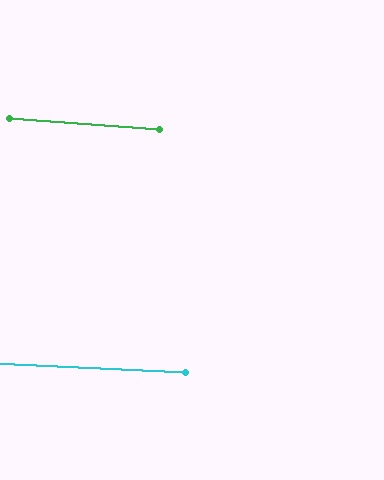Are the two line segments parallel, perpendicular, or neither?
Parallel — their directions differ by only 1.8°.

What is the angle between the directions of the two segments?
Approximately 2 degrees.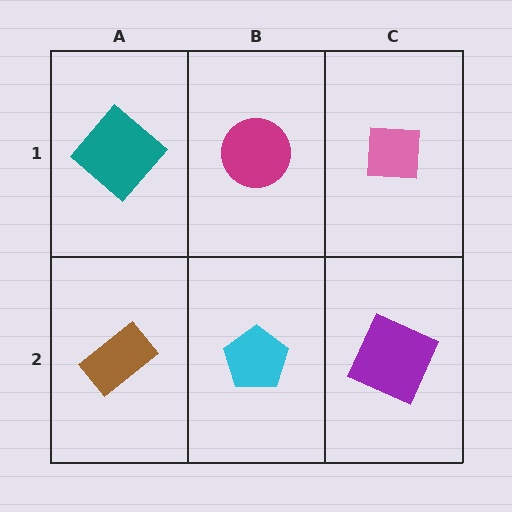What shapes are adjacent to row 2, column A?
A teal diamond (row 1, column A), a cyan pentagon (row 2, column B).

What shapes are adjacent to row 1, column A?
A brown rectangle (row 2, column A), a magenta circle (row 1, column B).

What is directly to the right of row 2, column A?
A cyan pentagon.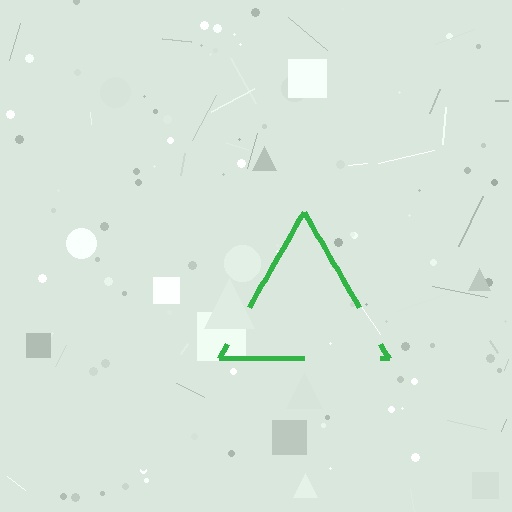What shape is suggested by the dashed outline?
The dashed outline suggests a triangle.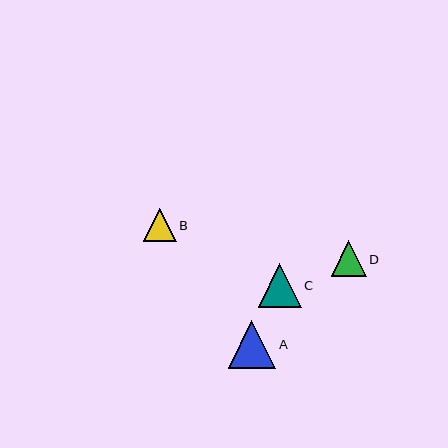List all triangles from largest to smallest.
From largest to smallest: A, C, D, B.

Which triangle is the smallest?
Triangle B is the smallest with a size of approximately 33 pixels.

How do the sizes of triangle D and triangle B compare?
Triangle D and triangle B are approximately the same size.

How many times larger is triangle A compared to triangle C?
Triangle A is approximately 1.1 times the size of triangle C.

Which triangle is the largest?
Triangle A is the largest with a size of approximately 48 pixels.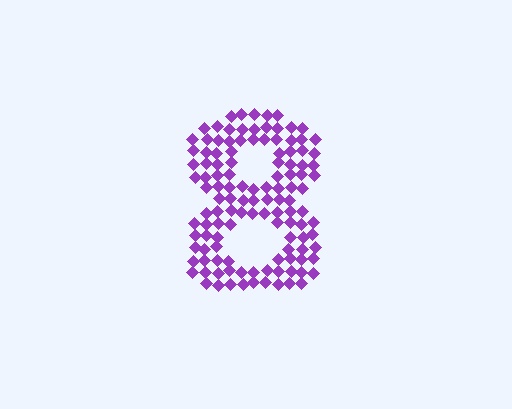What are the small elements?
The small elements are diamonds.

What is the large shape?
The large shape is the digit 8.